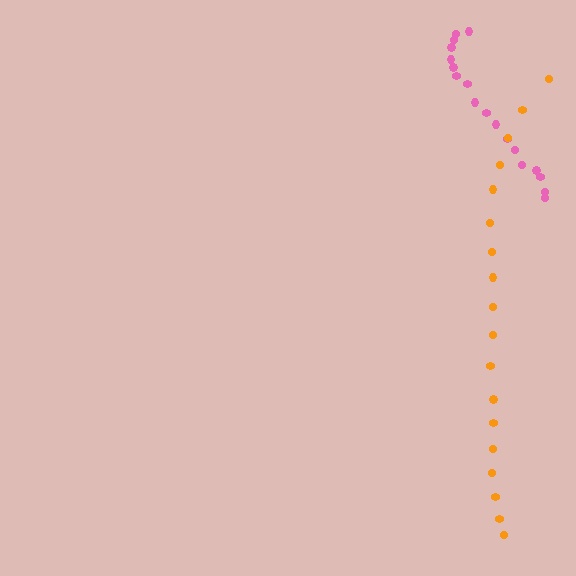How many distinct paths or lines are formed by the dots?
There are 2 distinct paths.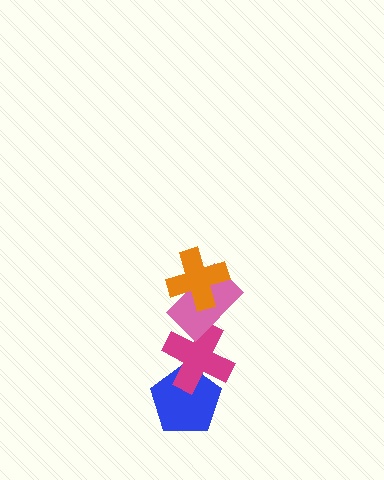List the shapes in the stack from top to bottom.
From top to bottom: the orange cross, the pink rectangle, the magenta cross, the blue pentagon.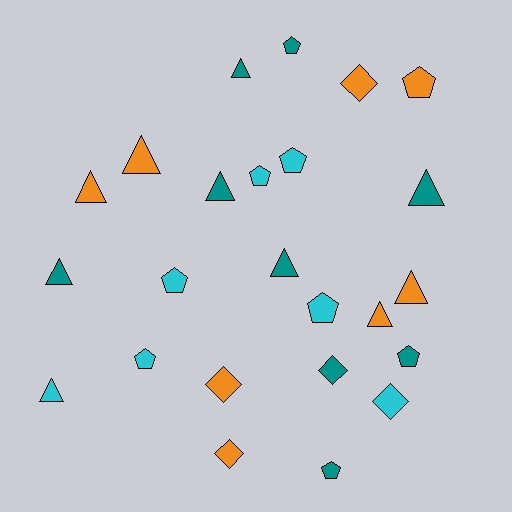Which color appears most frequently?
Teal, with 9 objects.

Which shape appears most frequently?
Triangle, with 10 objects.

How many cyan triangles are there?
There is 1 cyan triangle.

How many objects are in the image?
There are 24 objects.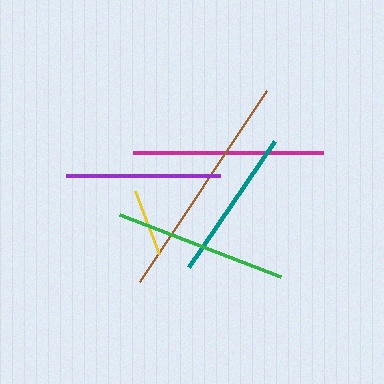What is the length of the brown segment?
The brown segment is approximately 230 pixels long.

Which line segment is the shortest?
The yellow line is the shortest at approximately 68 pixels.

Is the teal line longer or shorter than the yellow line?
The teal line is longer than the yellow line.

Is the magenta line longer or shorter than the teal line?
The magenta line is longer than the teal line.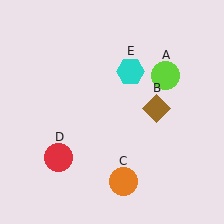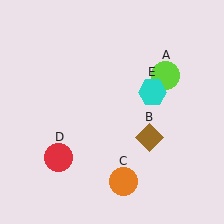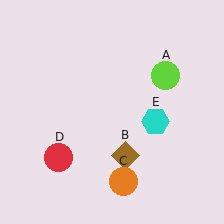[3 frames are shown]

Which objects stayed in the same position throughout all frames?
Lime circle (object A) and orange circle (object C) and red circle (object D) remained stationary.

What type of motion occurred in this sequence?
The brown diamond (object B), cyan hexagon (object E) rotated clockwise around the center of the scene.